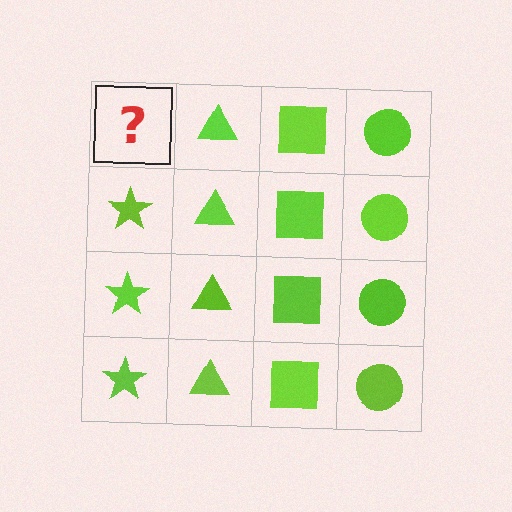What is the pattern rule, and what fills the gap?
The rule is that each column has a consistent shape. The gap should be filled with a lime star.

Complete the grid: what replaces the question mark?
The question mark should be replaced with a lime star.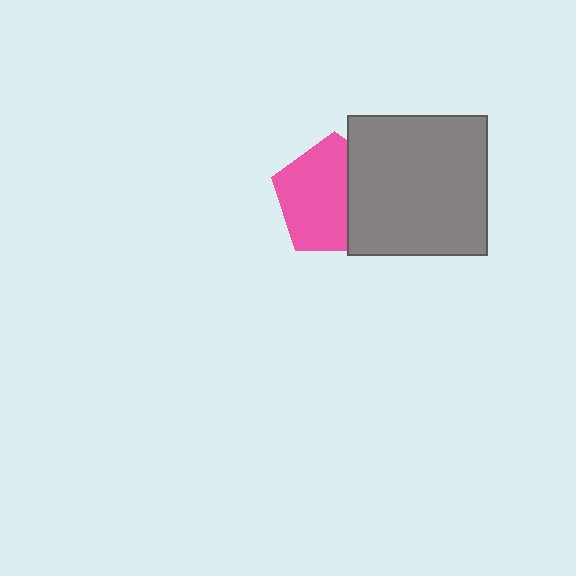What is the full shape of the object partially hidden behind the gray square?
The partially hidden object is a pink pentagon.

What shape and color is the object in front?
The object in front is a gray square.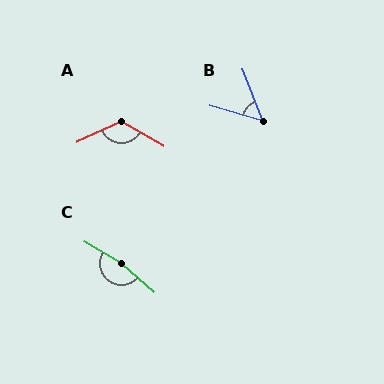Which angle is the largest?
C, at approximately 169 degrees.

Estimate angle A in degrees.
Approximately 125 degrees.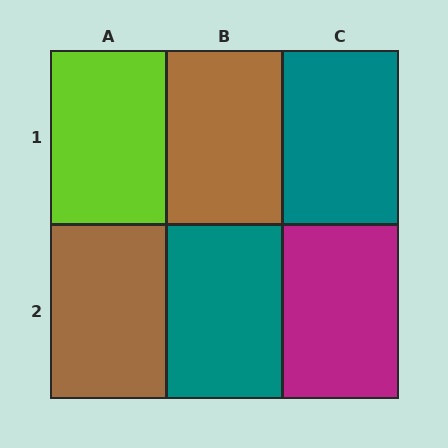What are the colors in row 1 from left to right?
Lime, brown, teal.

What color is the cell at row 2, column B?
Teal.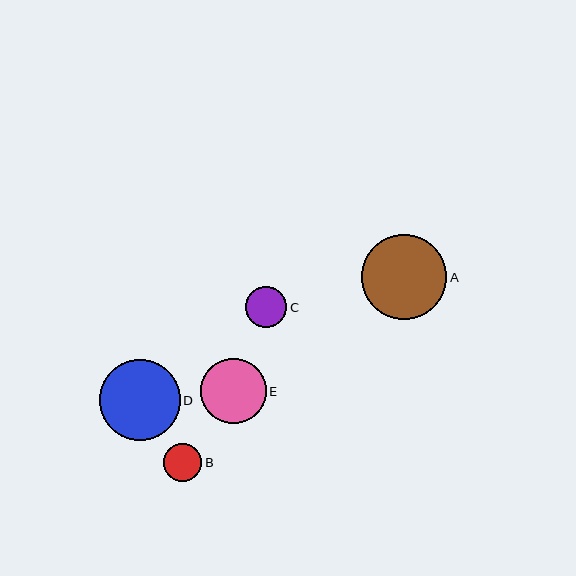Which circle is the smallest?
Circle B is the smallest with a size of approximately 38 pixels.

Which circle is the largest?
Circle A is the largest with a size of approximately 85 pixels.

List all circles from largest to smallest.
From largest to smallest: A, D, E, C, B.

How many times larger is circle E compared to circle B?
Circle E is approximately 1.7 times the size of circle B.